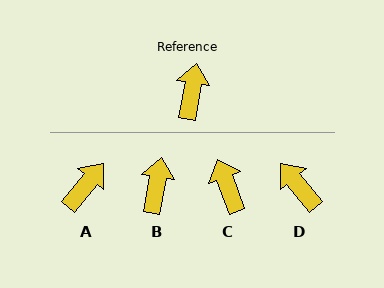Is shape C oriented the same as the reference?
No, it is off by about 30 degrees.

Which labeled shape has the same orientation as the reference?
B.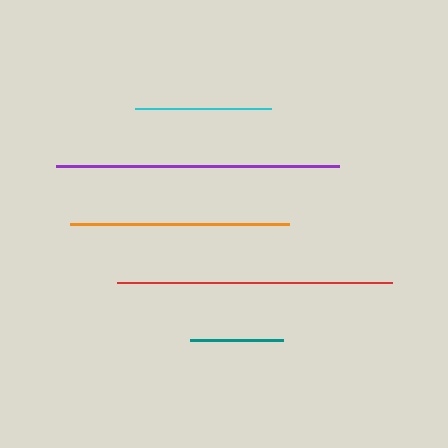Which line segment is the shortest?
The teal line is the shortest at approximately 92 pixels.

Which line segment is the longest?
The purple line is the longest at approximately 283 pixels.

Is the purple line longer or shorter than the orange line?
The purple line is longer than the orange line.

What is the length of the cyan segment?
The cyan segment is approximately 135 pixels long.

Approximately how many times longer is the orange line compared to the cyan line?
The orange line is approximately 1.6 times the length of the cyan line.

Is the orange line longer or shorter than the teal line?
The orange line is longer than the teal line.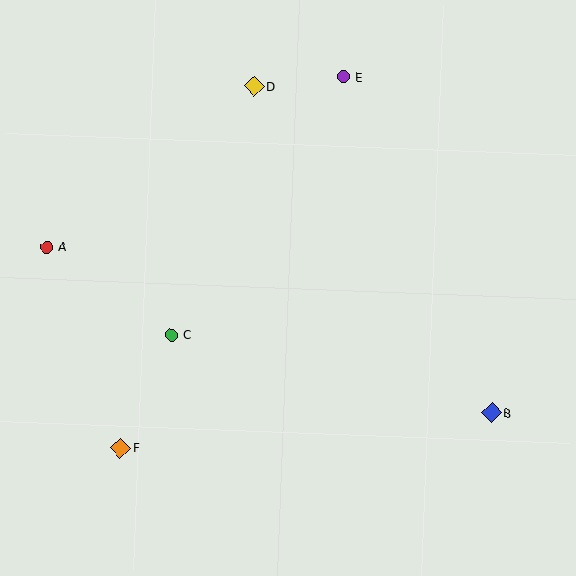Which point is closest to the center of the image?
Point C at (171, 335) is closest to the center.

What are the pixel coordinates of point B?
Point B is at (492, 413).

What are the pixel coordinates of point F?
Point F is at (121, 448).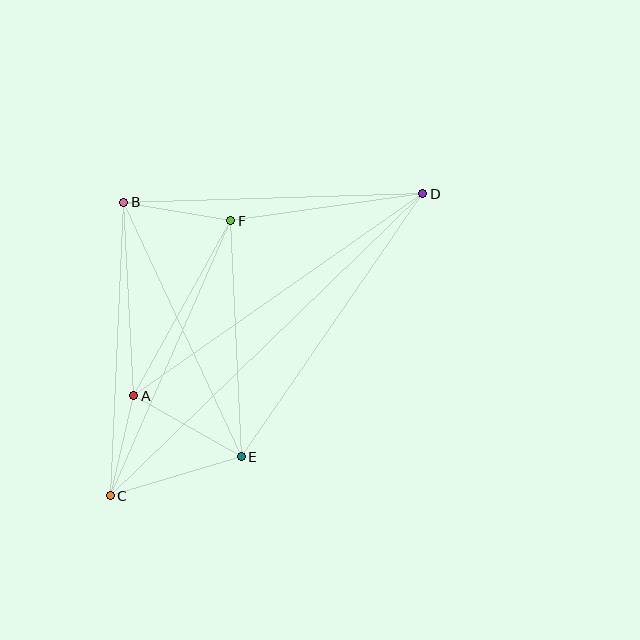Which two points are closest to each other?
Points A and C are closest to each other.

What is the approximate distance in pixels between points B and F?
The distance between B and F is approximately 109 pixels.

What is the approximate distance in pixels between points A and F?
The distance between A and F is approximately 200 pixels.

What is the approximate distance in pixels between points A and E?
The distance between A and E is approximately 123 pixels.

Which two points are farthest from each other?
Points C and D are farthest from each other.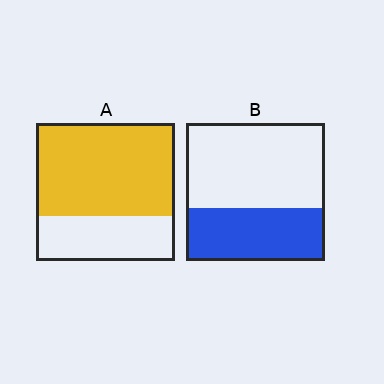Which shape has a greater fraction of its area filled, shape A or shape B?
Shape A.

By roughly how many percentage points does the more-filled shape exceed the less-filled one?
By roughly 30 percentage points (A over B).